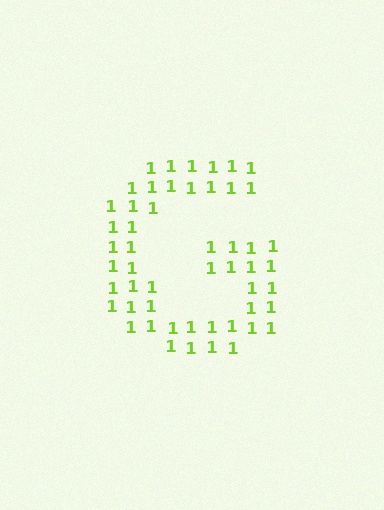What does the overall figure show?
The overall figure shows the letter G.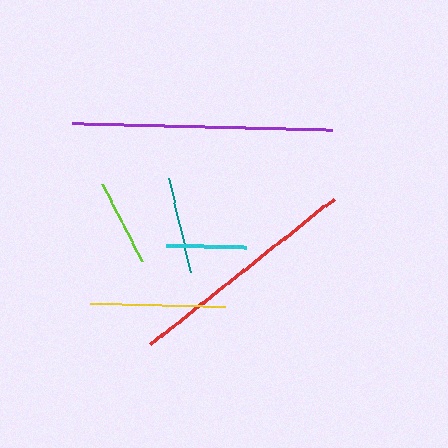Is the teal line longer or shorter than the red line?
The red line is longer than the teal line.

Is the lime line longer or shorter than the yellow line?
The yellow line is longer than the lime line.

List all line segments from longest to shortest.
From longest to shortest: purple, red, yellow, teal, lime, cyan.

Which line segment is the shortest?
The cyan line is the shortest at approximately 80 pixels.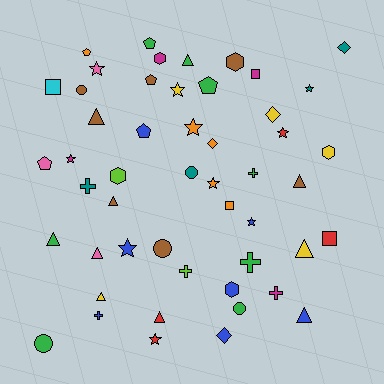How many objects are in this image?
There are 50 objects.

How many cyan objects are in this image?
There is 1 cyan object.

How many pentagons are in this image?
There are 6 pentagons.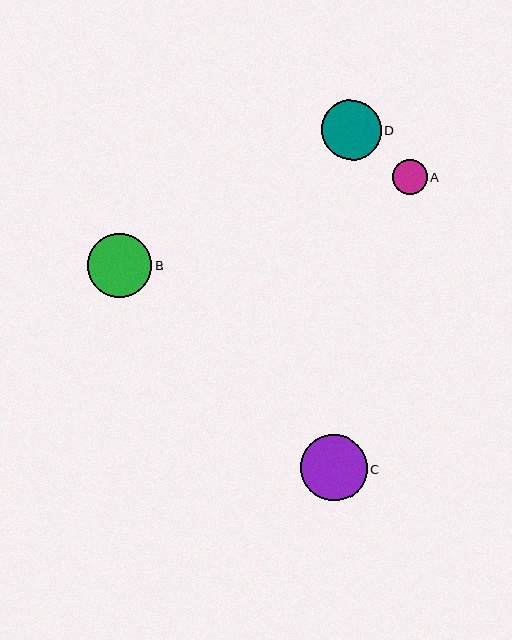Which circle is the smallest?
Circle A is the smallest with a size of approximately 35 pixels.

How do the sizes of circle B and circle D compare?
Circle B and circle D are approximately the same size.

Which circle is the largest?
Circle C is the largest with a size of approximately 67 pixels.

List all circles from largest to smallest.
From largest to smallest: C, B, D, A.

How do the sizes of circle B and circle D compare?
Circle B and circle D are approximately the same size.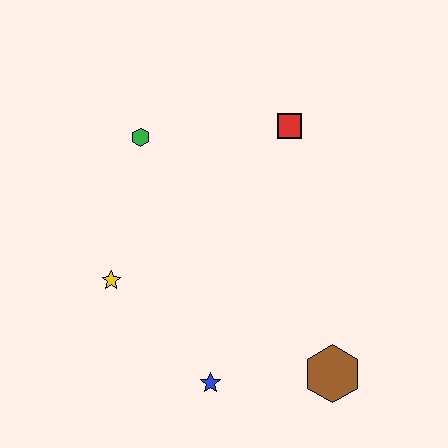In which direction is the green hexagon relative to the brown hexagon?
The green hexagon is above the brown hexagon.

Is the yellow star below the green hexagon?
Yes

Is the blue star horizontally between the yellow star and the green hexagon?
No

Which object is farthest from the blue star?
The red square is farthest from the blue star.